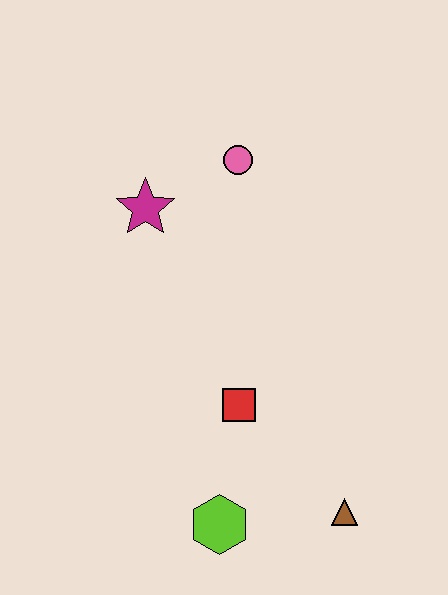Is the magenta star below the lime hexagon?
No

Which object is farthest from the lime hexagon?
The pink circle is farthest from the lime hexagon.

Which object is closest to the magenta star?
The pink circle is closest to the magenta star.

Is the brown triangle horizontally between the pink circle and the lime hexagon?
No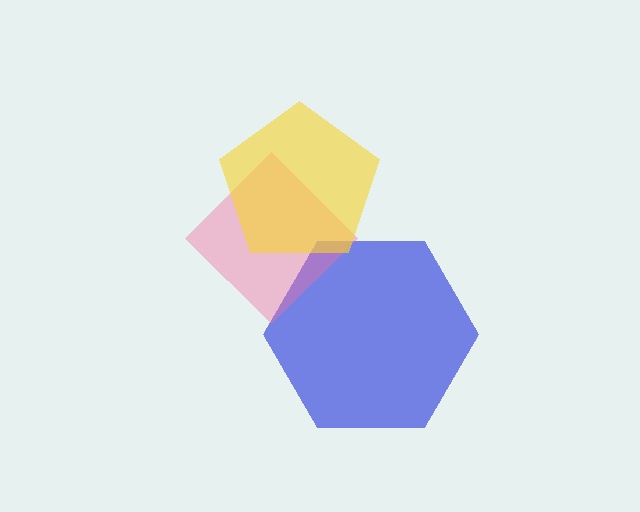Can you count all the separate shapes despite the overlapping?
Yes, there are 3 separate shapes.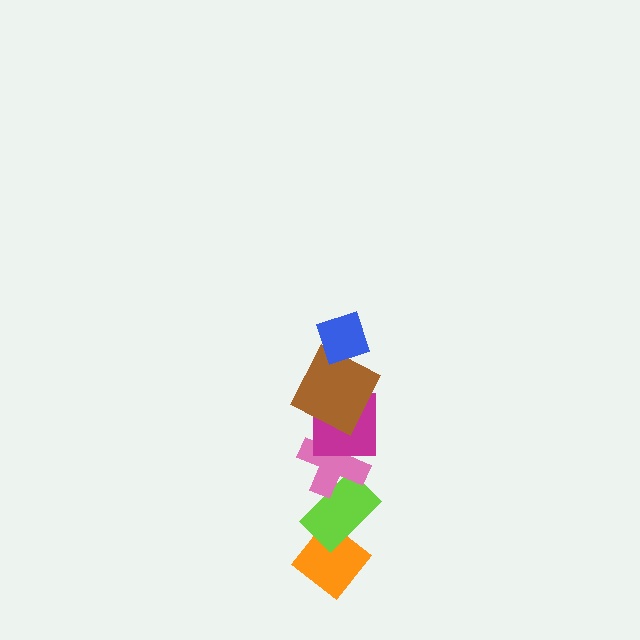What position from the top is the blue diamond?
The blue diamond is 1st from the top.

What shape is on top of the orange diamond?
The lime rectangle is on top of the orange diamond.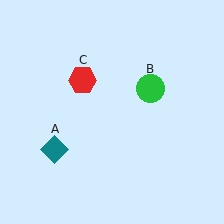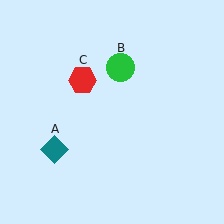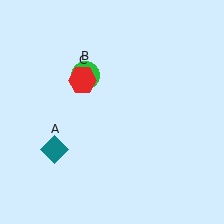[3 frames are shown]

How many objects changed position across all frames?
1 object changed position: green circle (object B).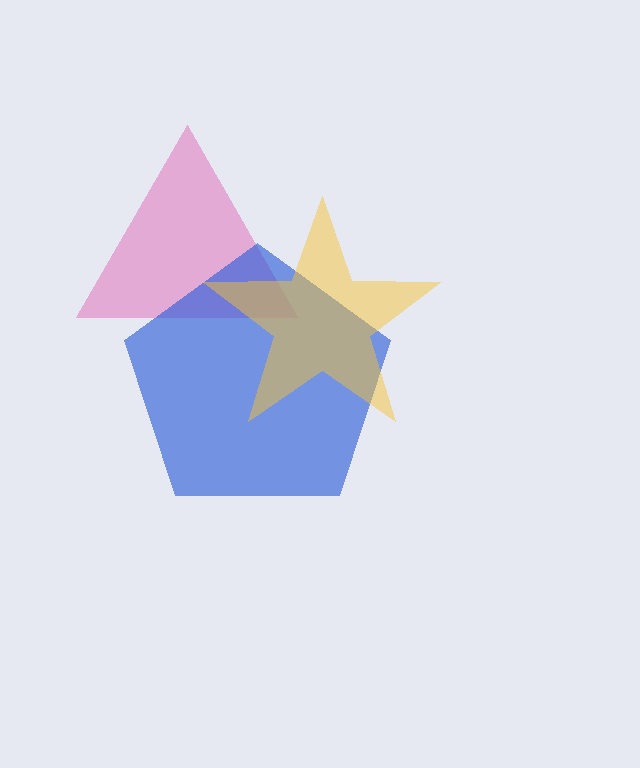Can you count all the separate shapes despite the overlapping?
Yes, there are 3 separate shapes.